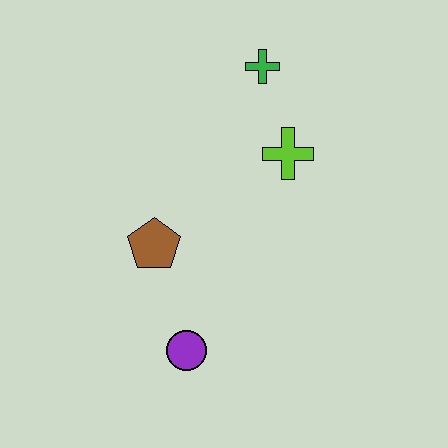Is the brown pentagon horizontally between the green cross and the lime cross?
No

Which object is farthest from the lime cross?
The purple circle is farthest from the lime cross.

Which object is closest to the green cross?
The lime cross is closest to the green cross.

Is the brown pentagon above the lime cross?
No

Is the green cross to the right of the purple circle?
Yes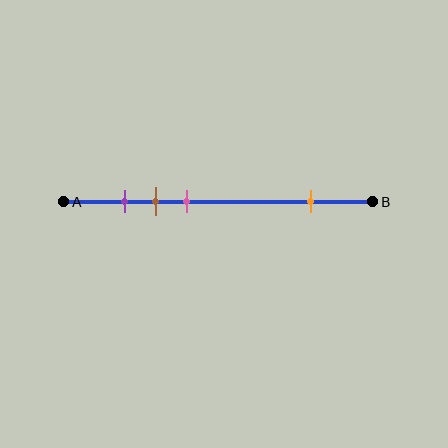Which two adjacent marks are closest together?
The purple and brown marks are the closest adjacent pair.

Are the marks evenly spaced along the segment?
No, the marks are not evenly spaced.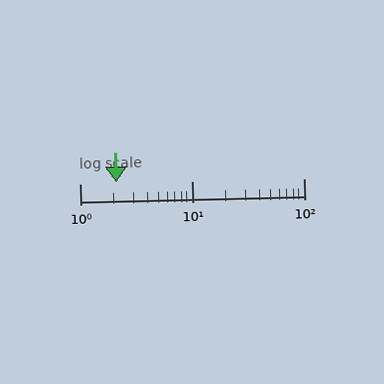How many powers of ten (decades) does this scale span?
The scale spans 2 decades, from 1 to 100.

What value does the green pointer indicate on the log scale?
The pointer indicates approximately 2.1.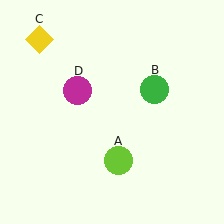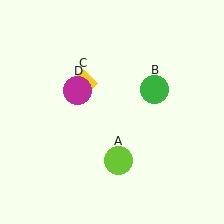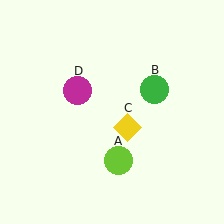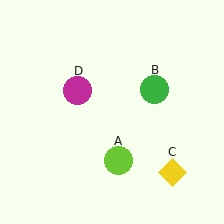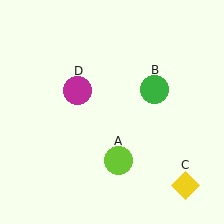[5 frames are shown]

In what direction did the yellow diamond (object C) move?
The yellow diamond (object C) moved down and to the right.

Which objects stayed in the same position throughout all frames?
Lime circle (object A) and green circle (object B) and magenta circle (object D) remained stationary.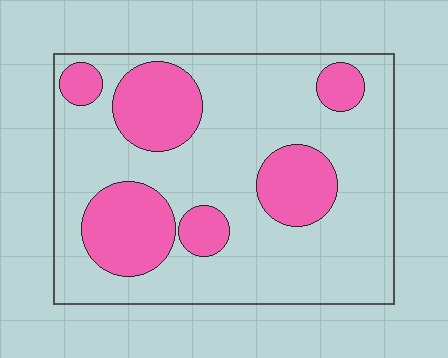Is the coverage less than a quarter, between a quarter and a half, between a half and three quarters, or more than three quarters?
Between a quarter and a half.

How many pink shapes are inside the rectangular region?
6.